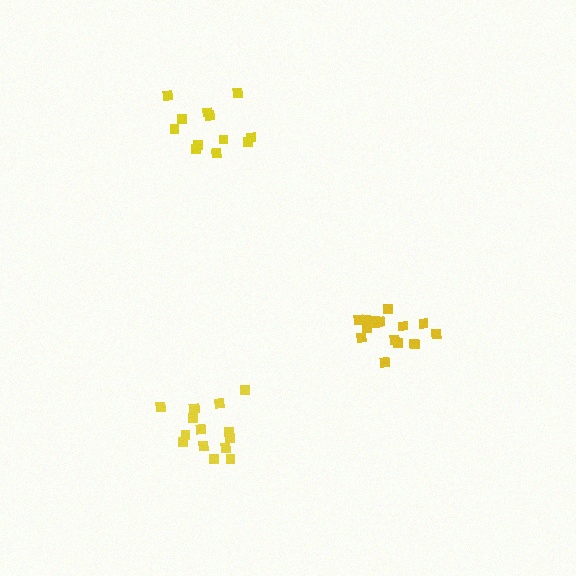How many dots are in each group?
Group 1: 15 dots, Group 2: 12 dots, Group 3: 16 dots (43 total).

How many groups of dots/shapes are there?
There are 3 groups.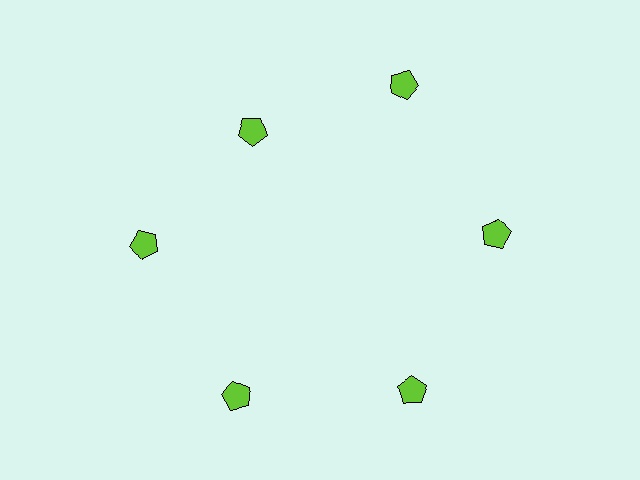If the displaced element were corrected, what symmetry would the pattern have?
It would have 6-fold rotational symmetry — the pattern would map onto itself every 60 degrees.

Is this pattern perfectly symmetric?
No. The 6 lime pentagons are arranged in a ring, but one element near the 11 o'clock position is pulled inward toward the center, breaking the 6-fold rotational symmetry.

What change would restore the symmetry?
The symmetry would be restored by moving it outward, back onto the ring so that all 6 pentagons sit at equal angles and equal distance from the center.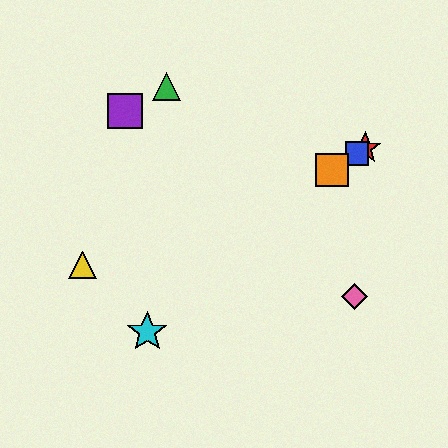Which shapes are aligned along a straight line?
The red star, the blue square, the orange square are aligned along a straight line.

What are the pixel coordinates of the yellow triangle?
The yellow triangle is at (83, 265).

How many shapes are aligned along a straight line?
3 shapes (the red star, the blue square, the orange square) are aligned along a straight line.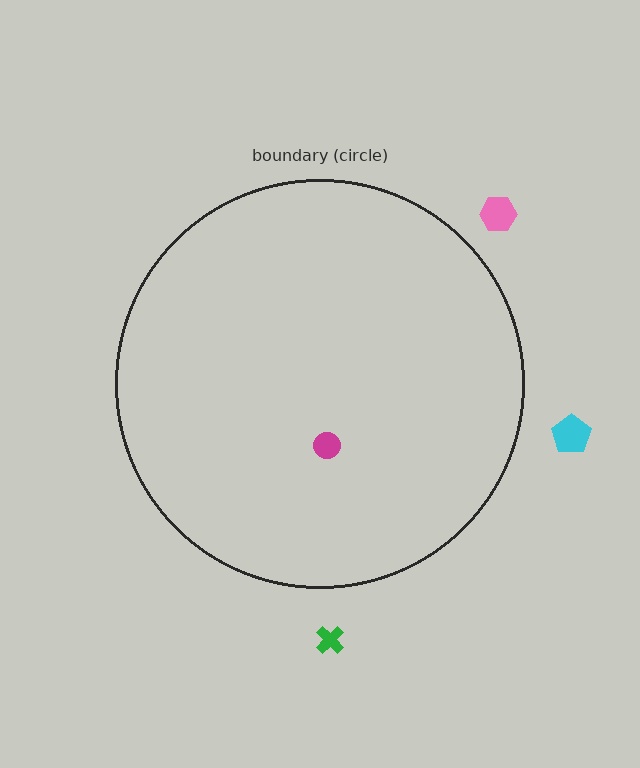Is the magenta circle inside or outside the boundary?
Inside.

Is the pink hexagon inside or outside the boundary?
Outside.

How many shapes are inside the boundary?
1 inside, 3 outside.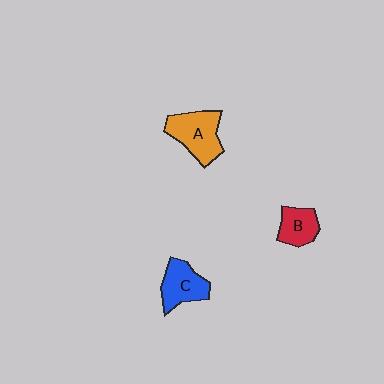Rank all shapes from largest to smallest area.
From largest to smallest: A (orange), C (blue), B (red).